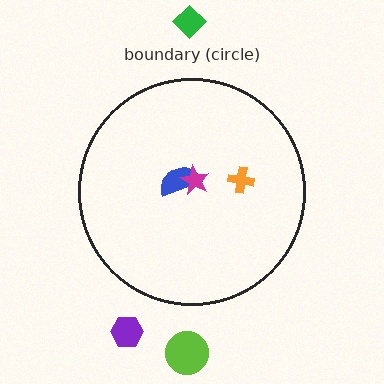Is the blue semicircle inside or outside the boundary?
Inside.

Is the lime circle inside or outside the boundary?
Outside.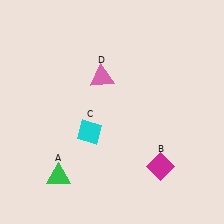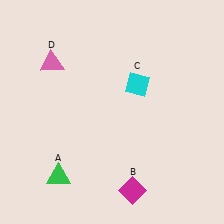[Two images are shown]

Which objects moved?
The objects that moved are: the magenta diamond (B), the cyan diamond (C), the pink triangle (D).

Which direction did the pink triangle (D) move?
The pink triangle (D) moved left.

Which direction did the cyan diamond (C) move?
The cyan diamond (C) moved right.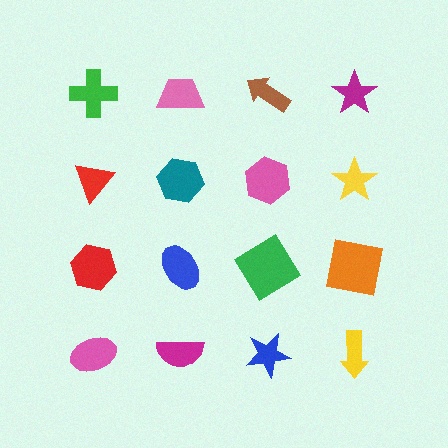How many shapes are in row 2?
4 shapes.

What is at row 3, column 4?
An orange square.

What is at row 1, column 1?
A green cross.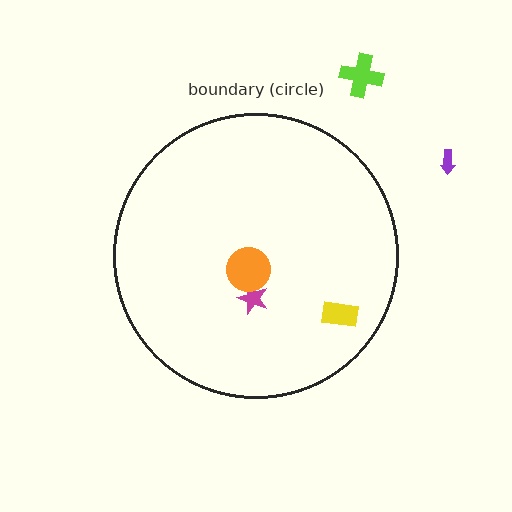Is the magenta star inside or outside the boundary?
Inside.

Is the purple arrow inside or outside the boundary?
Outside.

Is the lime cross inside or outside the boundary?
Outside.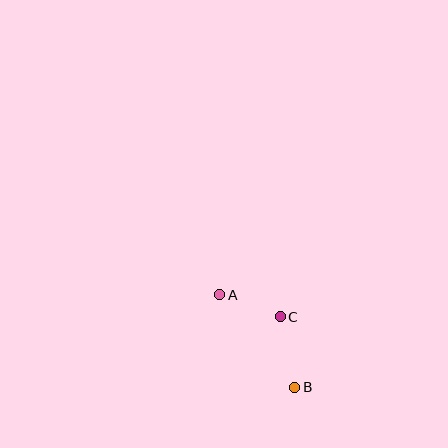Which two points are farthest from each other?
Points A and B are farthest from each other.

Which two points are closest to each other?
Points A and C are closest to each other.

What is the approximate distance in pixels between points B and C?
The distance between B and C is approximately 72 pixels.